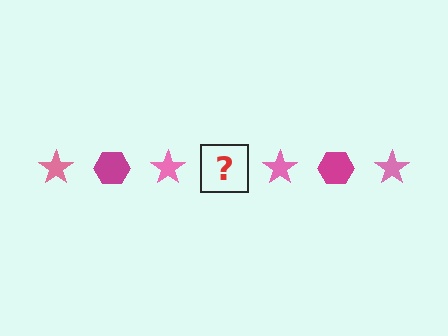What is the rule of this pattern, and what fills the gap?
The rule is that the pattern alternates between pink star and magenta hexagon. The gap should be filled with a magenta hexagon.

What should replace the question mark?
The question mark should be replaced with a magenta hexagon.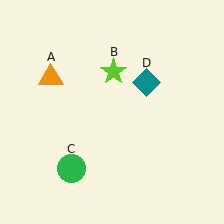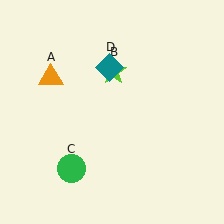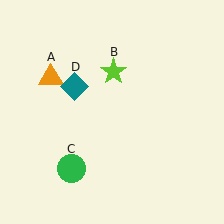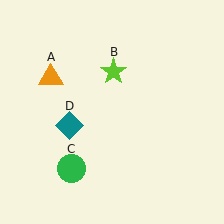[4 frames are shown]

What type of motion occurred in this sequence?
The teal diamond (object D) rotated counterclockwise around the center of the scene.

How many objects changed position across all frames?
1 object changed position: teal diamond (object D).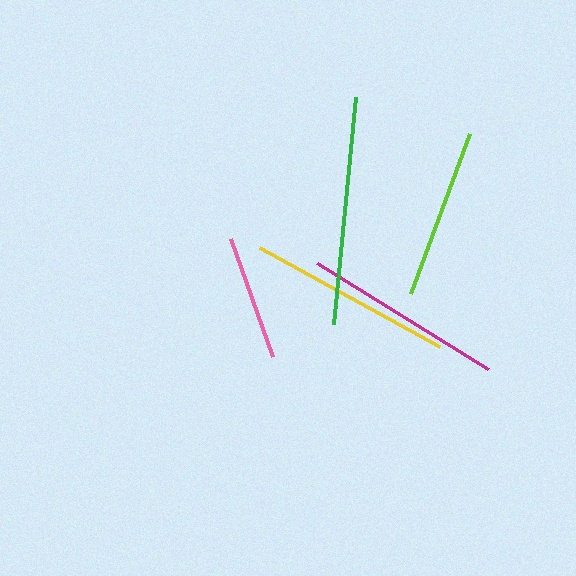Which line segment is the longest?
The green line is the longest at approximately 228 pixels.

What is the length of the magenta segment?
The magenta segment is approximately 201 pixels long.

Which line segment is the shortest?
The pink line is the shortest at approximately 126 pixels.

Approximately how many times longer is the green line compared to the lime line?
The green line is approximately 1.3 times the length of the lime line.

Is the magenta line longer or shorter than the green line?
The green line is longer than the magenta line.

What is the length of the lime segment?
The lime segment is approximately 171 pixels long.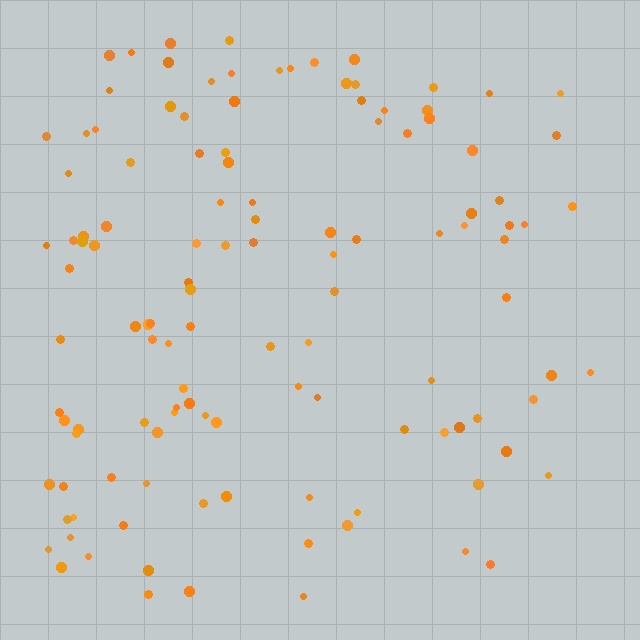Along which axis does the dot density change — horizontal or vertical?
Horizontal.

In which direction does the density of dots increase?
From right to left, with the left side densest.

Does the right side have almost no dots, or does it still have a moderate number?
Still a moderate number, just noticeably fewer than the left.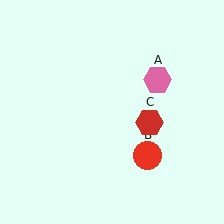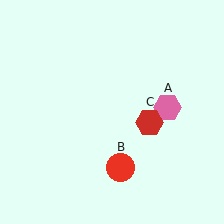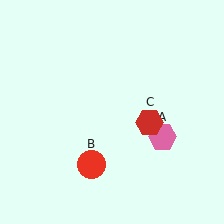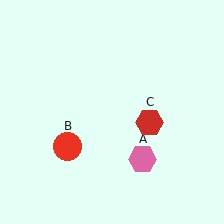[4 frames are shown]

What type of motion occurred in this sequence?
The pink hexagon (object A), red circle (object B) rotated clockwise around the center of the scene.